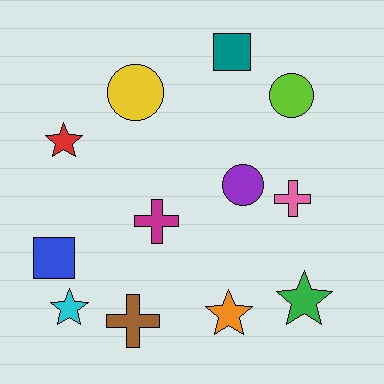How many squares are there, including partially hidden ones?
There are 2 squares.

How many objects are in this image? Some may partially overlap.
There are 12 objects.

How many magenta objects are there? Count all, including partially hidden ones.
There is 1 magenta object.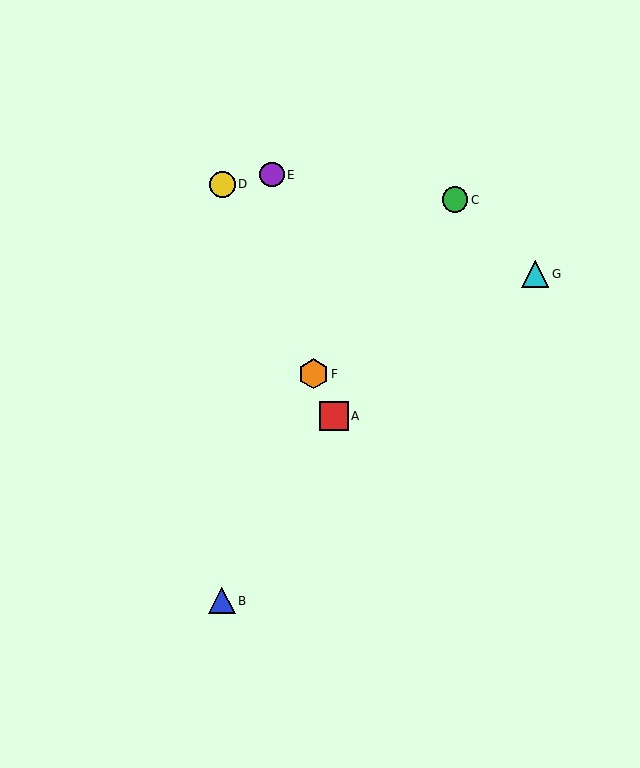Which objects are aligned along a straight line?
Objects A, D, F are aligned along a straight line.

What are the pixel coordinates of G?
Object G is at (535, 274).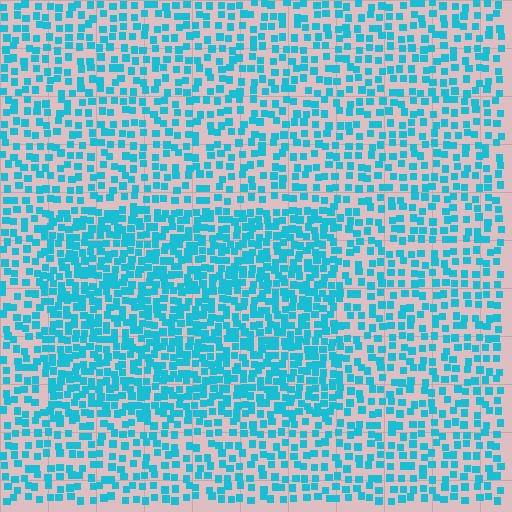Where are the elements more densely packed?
The elements are more densely packed inside the rectangle boundary.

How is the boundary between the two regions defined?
The boundary is defined by a change in element density (approximately 1.8x ratio). All elements are the same color, size, and shape.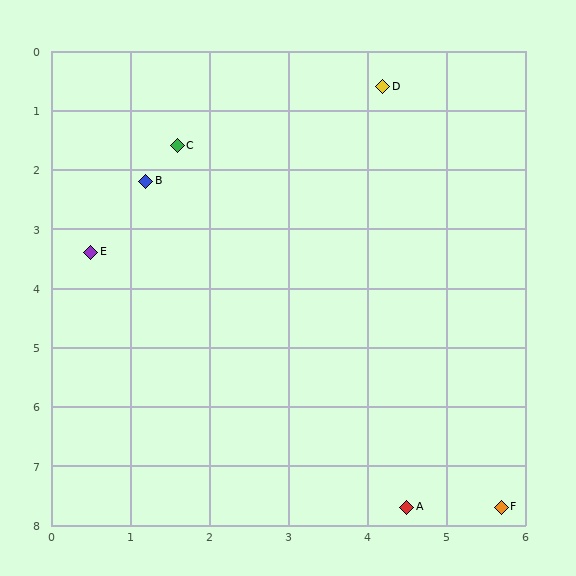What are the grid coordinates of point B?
Point B is at approximately (1.2, 2.2).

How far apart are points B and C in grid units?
Points B and C are about 0.7 grid units apart.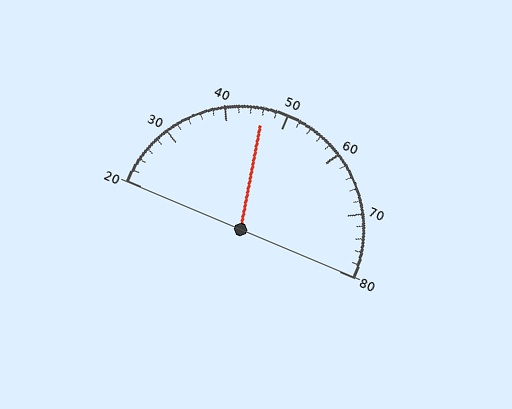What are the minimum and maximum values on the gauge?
The gauge ranges from 20 to 80.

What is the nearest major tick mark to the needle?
The nearest major tick mark is 50.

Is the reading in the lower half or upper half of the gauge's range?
The reading is in the lower half of the range (20 to 80).